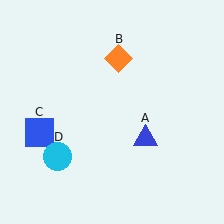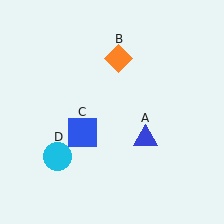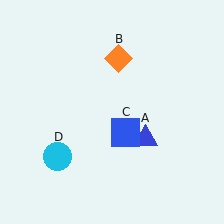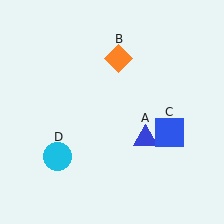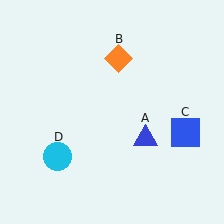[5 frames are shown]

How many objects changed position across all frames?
1 object changed position: blue square (object C).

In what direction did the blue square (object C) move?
The blue square (object C) moved right.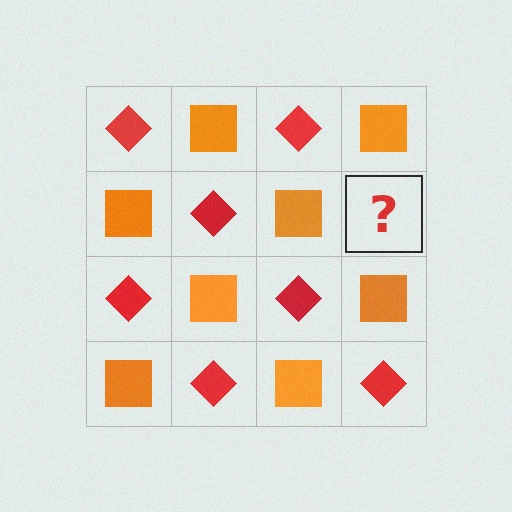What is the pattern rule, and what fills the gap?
The rule is that it alternates red diamond and orange square in a checkerboard pattern. The gap should be filled with a red diamond.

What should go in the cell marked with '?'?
The missing cell should contain a red diamond.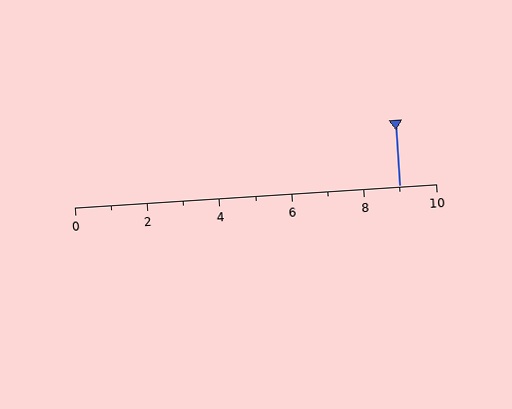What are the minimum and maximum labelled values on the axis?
The axis runs from 0 to 10.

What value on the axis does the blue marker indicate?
The marker indicates approximately 9.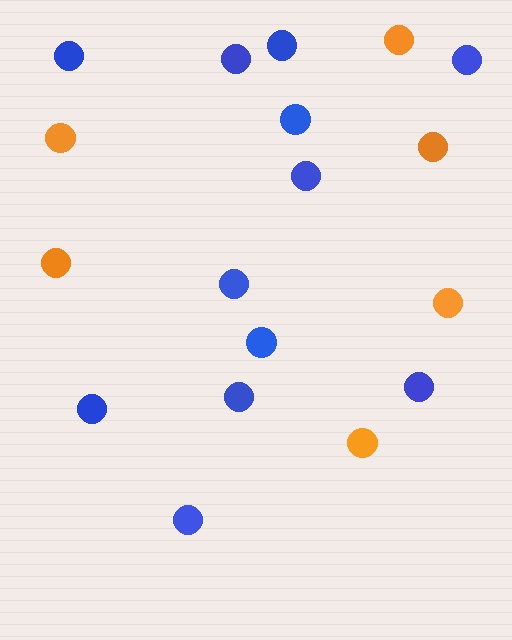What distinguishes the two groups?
There are 2 groups: one group of orange circles (6) and one group of blue circles (12).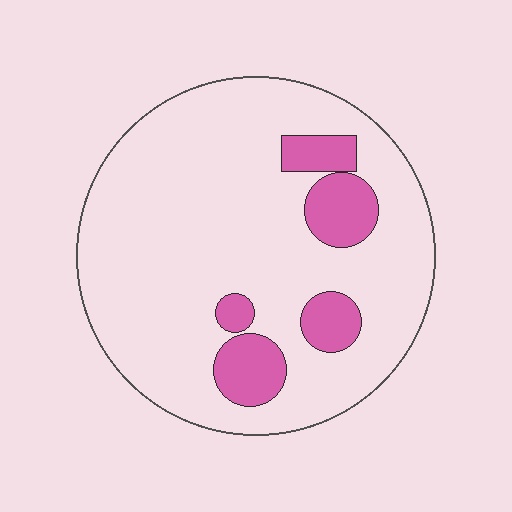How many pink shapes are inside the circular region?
5.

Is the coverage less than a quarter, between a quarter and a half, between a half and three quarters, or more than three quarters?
Less than a quarter.